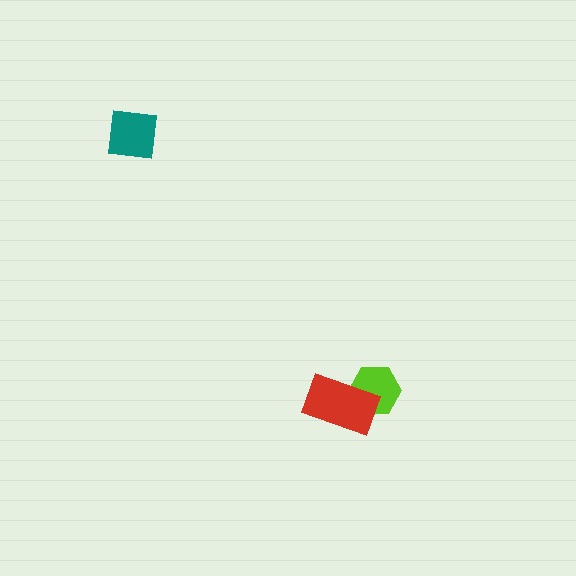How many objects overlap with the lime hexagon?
1 object overlaps with the lime hexagon.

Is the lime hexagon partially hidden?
Yes, it is partially covered by another shape.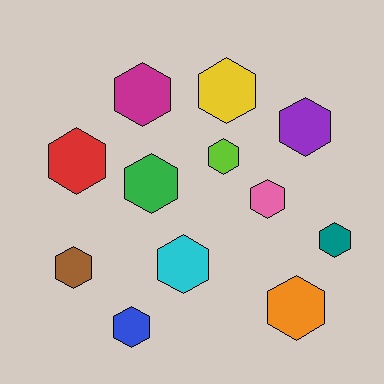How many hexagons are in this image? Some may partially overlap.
There are 12 hexagons.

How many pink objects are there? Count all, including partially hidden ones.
There is 1 pink object.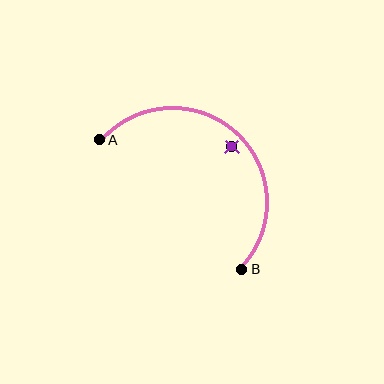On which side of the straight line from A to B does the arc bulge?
The arc bulges above and to the right of the straight line connecting A and B.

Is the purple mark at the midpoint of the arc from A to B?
No — the purple mark does not lie on the arc at all. It sits slightly inside the curve.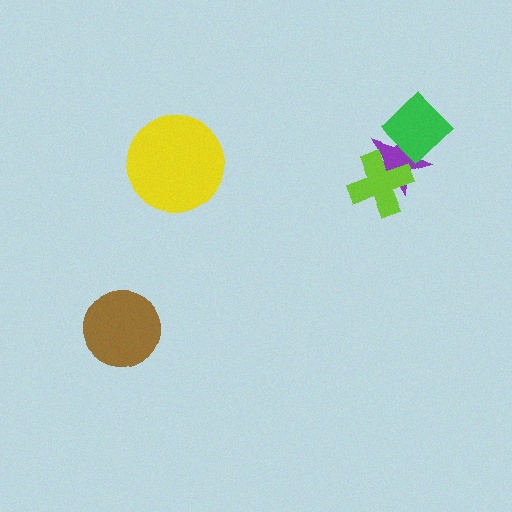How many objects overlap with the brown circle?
0 objects overlap with the brown circle.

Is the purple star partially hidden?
Yes, it is partially covered by another shape.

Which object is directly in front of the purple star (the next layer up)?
The lime cross is directly in front of the purple star.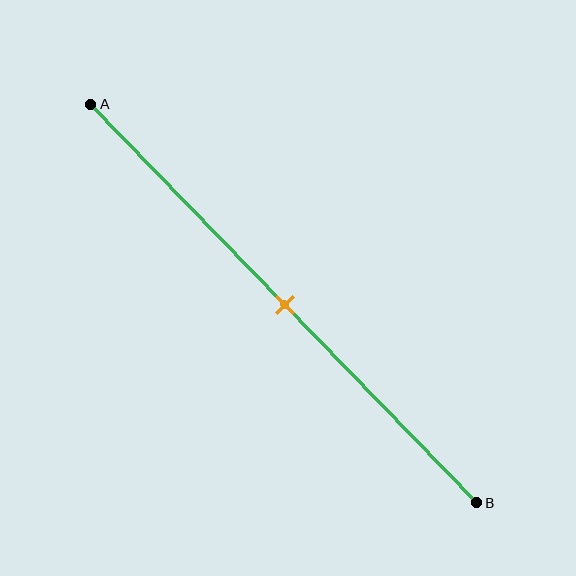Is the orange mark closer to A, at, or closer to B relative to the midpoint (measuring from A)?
The orange mark is approximately at the midpoint of segment AB.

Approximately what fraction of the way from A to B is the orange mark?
The orange mark is approximately 50% of the way from A to B.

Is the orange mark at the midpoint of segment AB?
Yes, the mark is approximately at the midpoint.